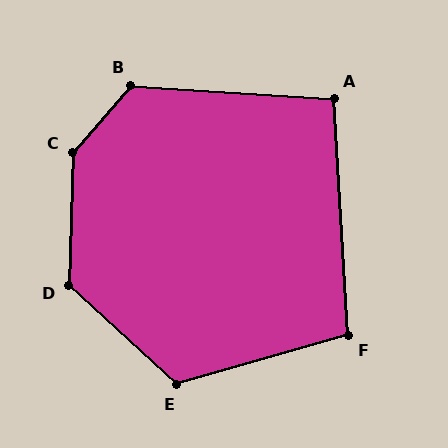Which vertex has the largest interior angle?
C, at approximately 141 degrees.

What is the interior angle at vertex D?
Approximately 131 degrees (obtuse).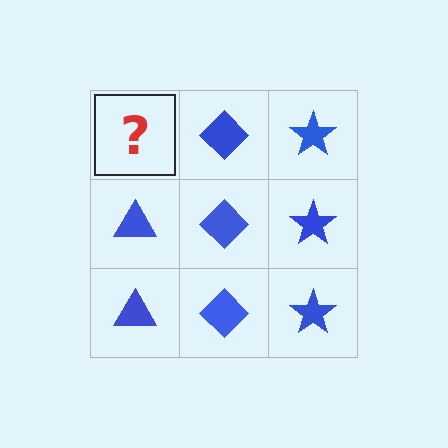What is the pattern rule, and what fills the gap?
The rule is that each column has a consistent shape. The gap should be filled with a blue triangle.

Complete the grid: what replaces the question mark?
The question mark should be replaced with a blue triangle.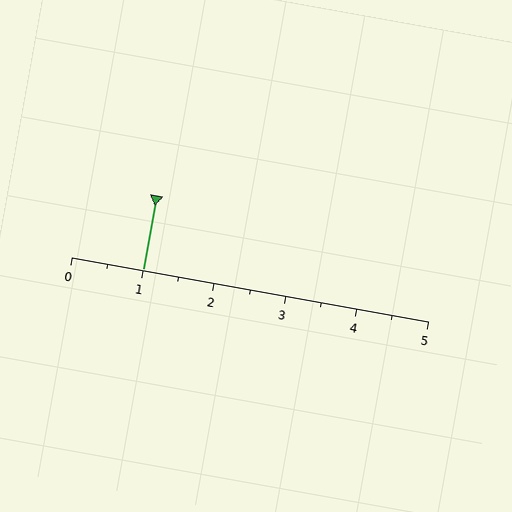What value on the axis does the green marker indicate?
The marker indicates approximately 1.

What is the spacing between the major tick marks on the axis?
The major ticks are spaced 1 apart.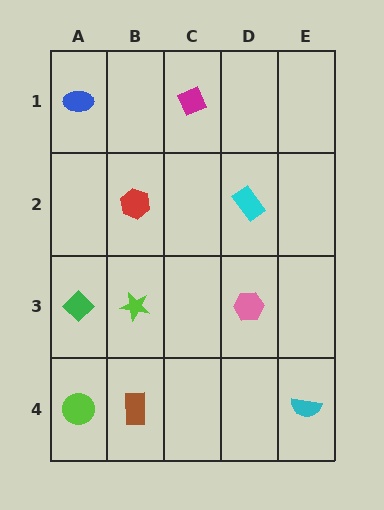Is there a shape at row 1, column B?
No, that cell is empty.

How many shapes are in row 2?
2 shapes.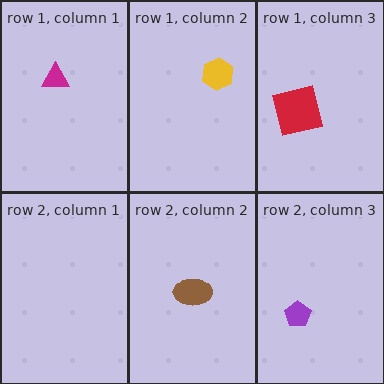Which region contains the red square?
The row 1, column 3 region.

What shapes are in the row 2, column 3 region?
The purple pentagon.